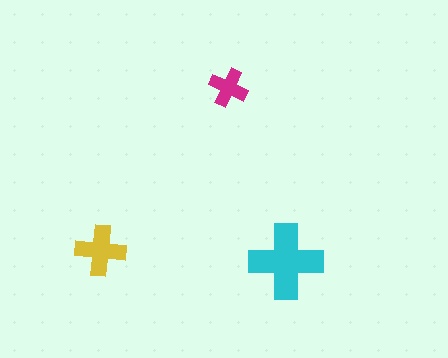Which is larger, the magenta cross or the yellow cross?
The yellow one.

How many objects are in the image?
There are 3 objects in the image.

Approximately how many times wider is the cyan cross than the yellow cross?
About 1.5 times wider.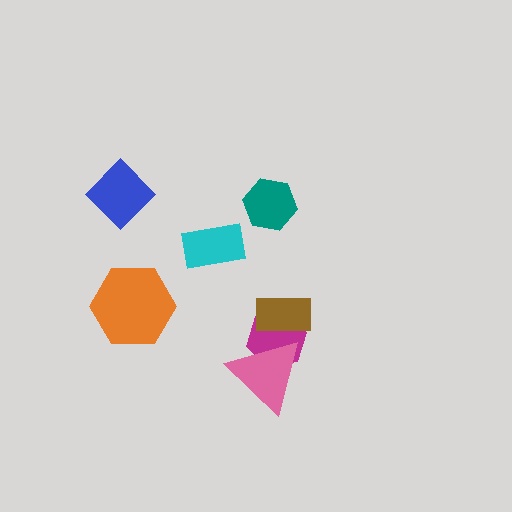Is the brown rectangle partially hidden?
Yes, it is partially covered by another shape.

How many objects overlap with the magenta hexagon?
2 objects overlap with the magenta hexagon.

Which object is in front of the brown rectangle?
The pink triangle is in front of the brown rectangle.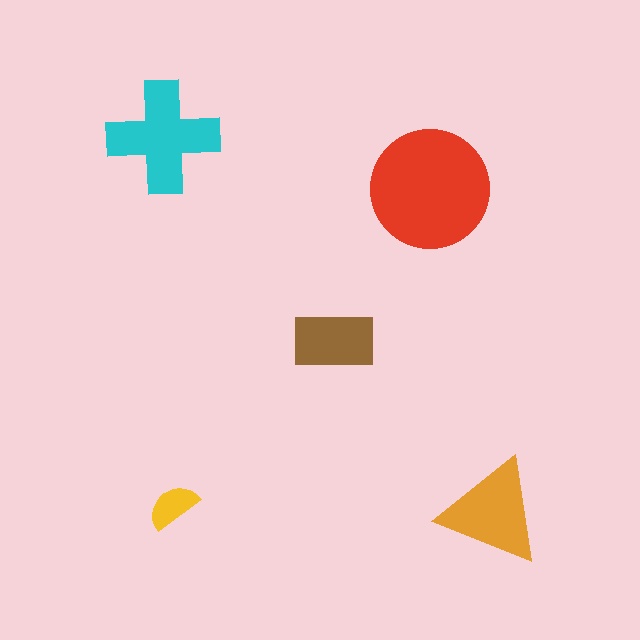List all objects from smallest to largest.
The yellow semicircle, the brown rectangle, the orange triangle, the cyan cross, the red circle.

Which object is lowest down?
The orange triangle is bottommost.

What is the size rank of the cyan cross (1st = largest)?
2nd.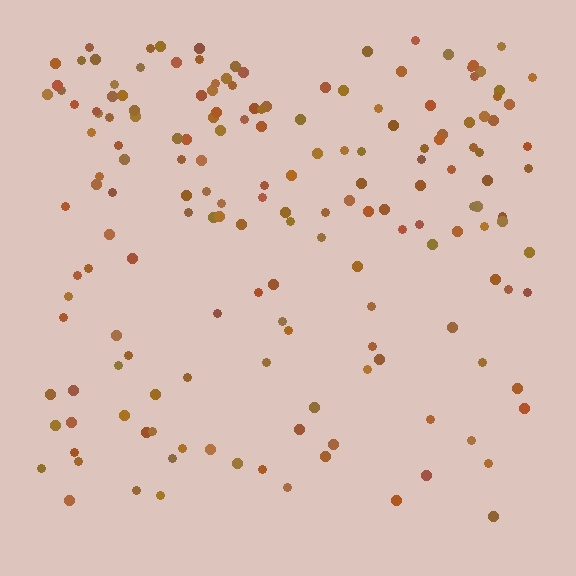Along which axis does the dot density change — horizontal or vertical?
Vertical.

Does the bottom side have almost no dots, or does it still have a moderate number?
Still a moderate number, just noticeably fewer than the top.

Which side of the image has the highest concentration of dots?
The top.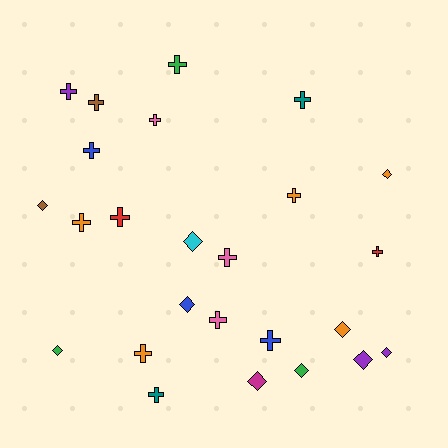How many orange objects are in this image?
There are 5 orange objects.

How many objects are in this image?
There are 25 objects.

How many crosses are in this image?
There are 15 crosses.